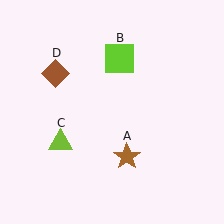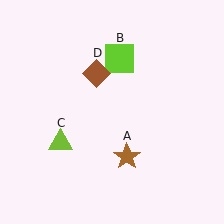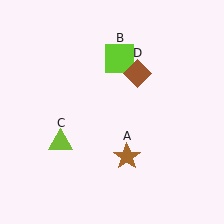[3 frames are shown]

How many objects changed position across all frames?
1 object changed position: brown diamond (object D).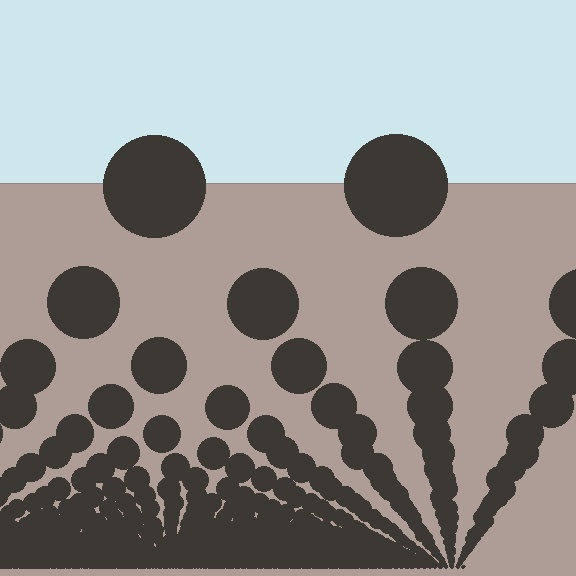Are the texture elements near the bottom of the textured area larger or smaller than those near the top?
Smaller. The gradient is inverted — elements near the bottom are smaller and denser.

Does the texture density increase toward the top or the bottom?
Density increases toward the bottom.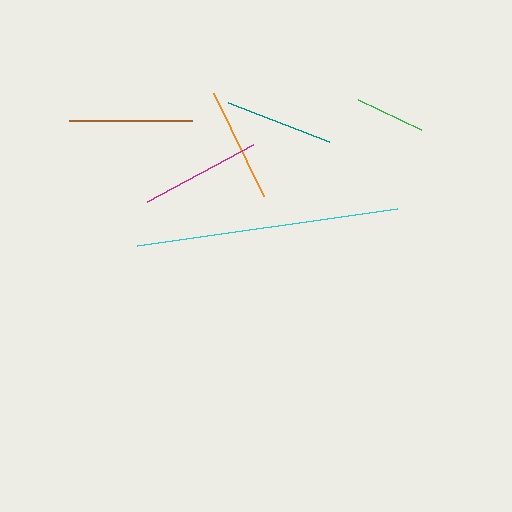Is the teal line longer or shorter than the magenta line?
The magenta line is longer than the teal line.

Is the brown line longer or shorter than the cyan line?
The cyan line is longer than the brown line.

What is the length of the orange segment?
The orange segment is approximately 115 pixels long.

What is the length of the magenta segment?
The magenta segment is approximately 120 pixels long.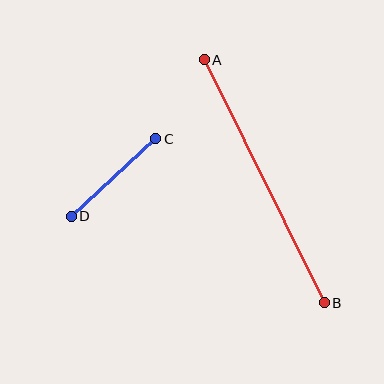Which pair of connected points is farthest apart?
Points A and B are farthest apart.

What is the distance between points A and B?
The distance is approximately 271 pixels.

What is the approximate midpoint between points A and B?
The midpoint is at approximately (264, 181) pixels.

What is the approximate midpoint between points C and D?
The midpoint is at approximately (113, 178) pixels.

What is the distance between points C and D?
The distance is approximately 115 pixels.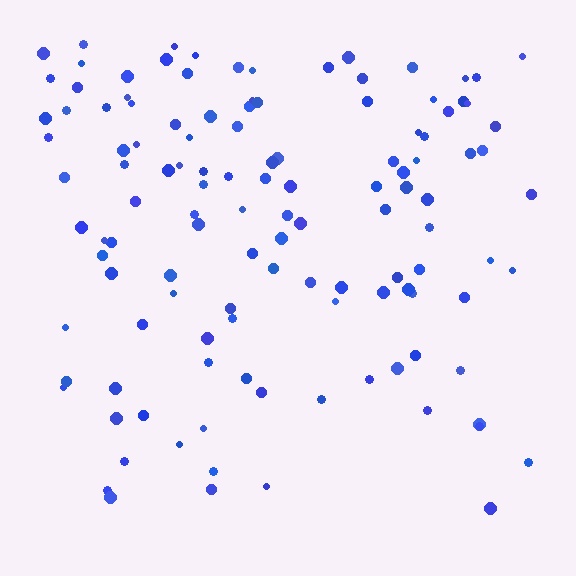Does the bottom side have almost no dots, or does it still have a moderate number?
Still a moderate number, just noticeably fewer than the top.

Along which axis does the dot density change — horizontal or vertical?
Vertical.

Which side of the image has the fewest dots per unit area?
The bottom.